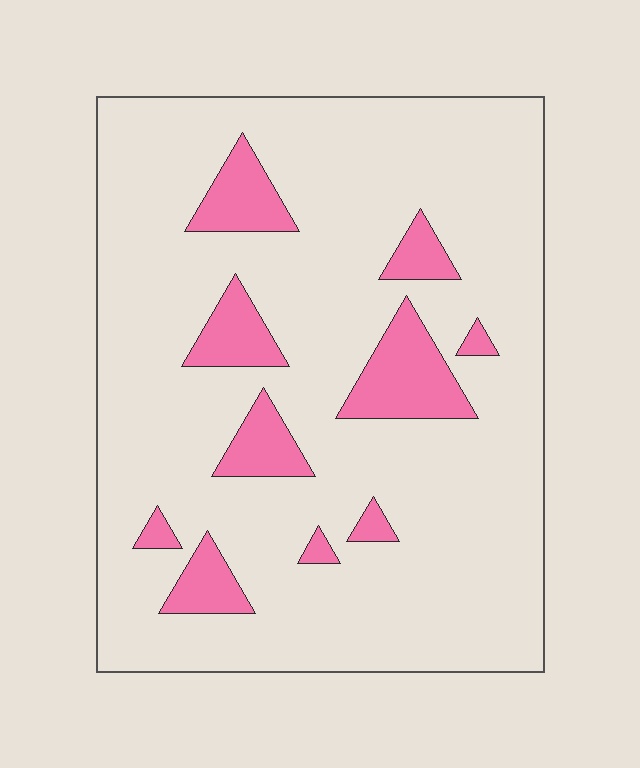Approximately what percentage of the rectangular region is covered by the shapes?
Approximately 15%.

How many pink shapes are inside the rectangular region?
10.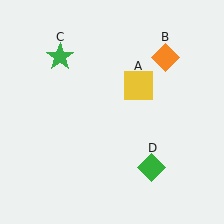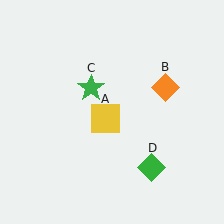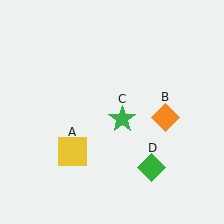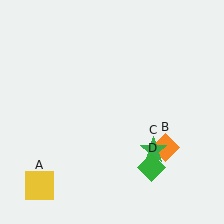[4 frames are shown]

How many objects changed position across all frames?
3 objects changed position: yellow square (object A), orange diamond (object B), green star (object C).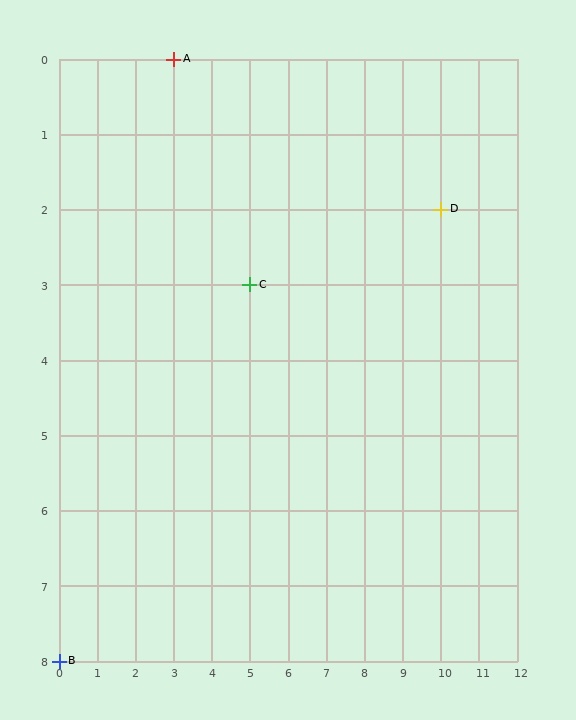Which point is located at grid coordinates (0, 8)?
Point B is at (0, 8).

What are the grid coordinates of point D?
Point D is at grid coordinates (10, 2).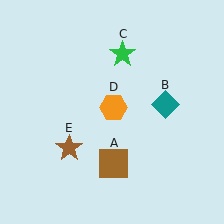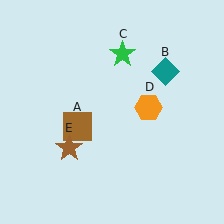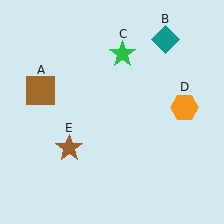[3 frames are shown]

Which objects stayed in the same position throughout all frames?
Green star (object C) and brown star (object E) remained stationary.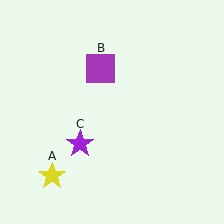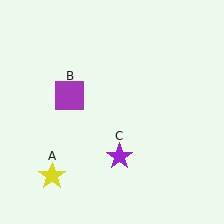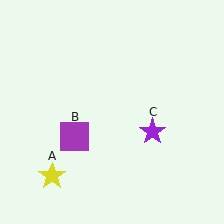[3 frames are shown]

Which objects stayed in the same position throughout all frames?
Yellow star (object A) remained stationary.